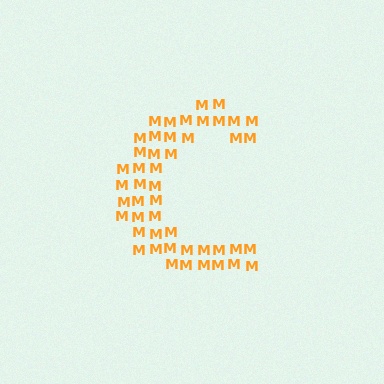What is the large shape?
The large shape is the letter C.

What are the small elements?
The small elements are letter M's.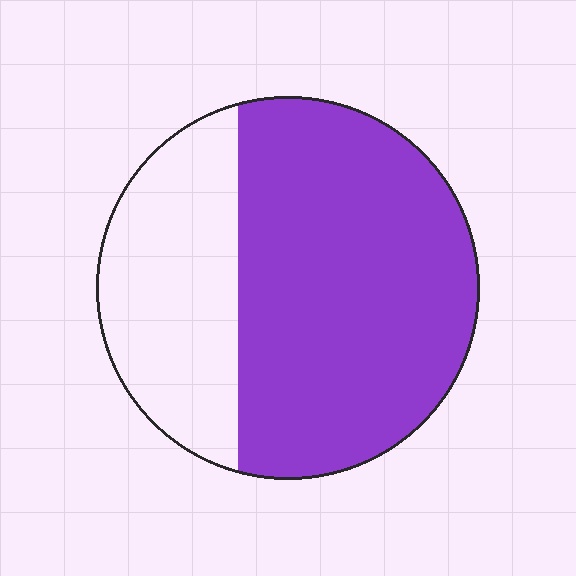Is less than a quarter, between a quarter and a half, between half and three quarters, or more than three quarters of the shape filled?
Between half and three quarters.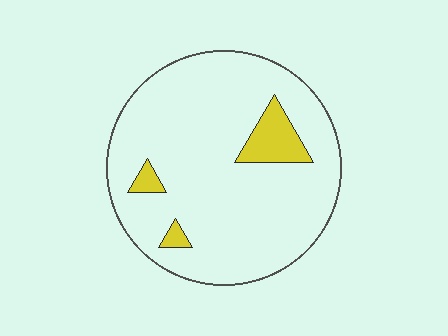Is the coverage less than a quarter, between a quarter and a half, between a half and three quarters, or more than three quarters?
Less than a quarter.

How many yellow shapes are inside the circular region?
3.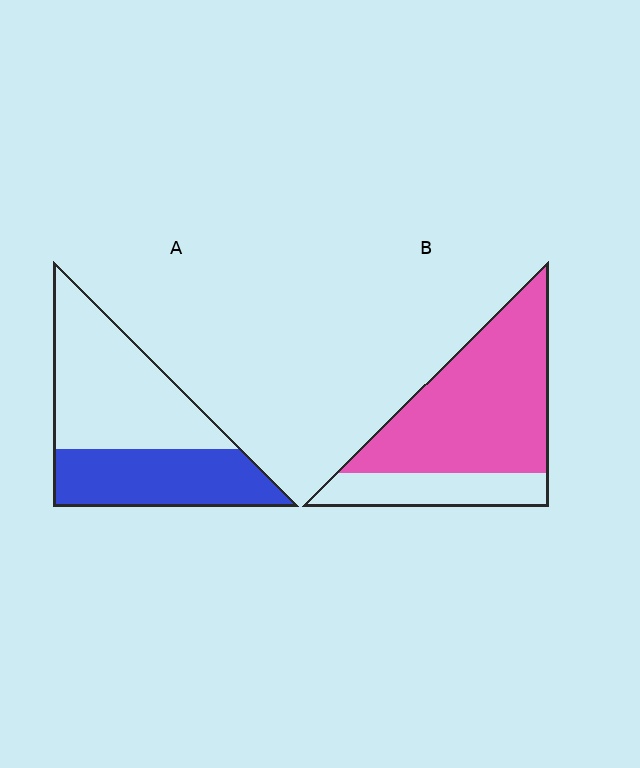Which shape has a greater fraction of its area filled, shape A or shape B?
Shape B.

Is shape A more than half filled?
No.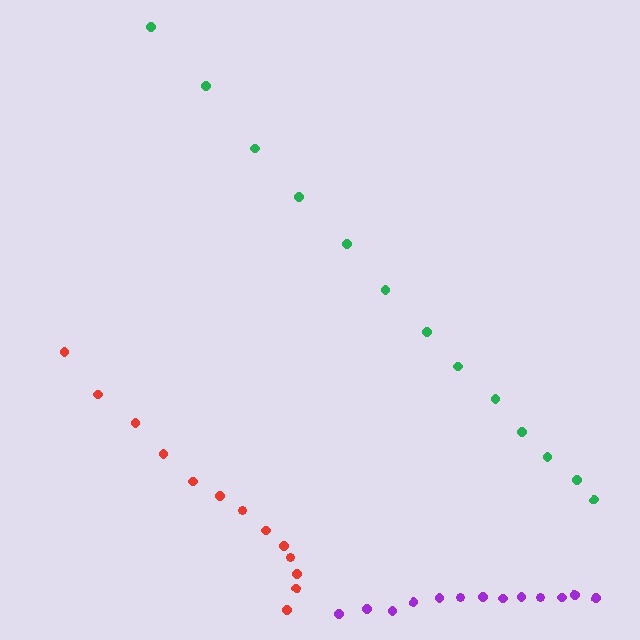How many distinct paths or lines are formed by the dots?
There are 3 distinct paths.